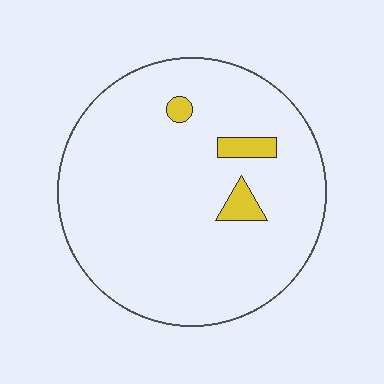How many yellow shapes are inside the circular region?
3.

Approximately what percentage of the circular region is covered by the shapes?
Approximately 5%.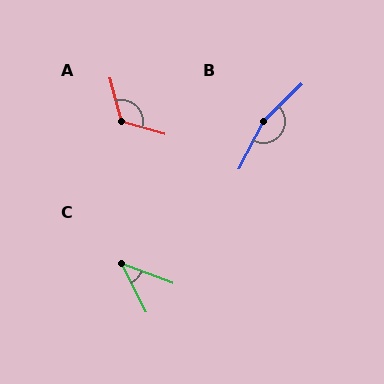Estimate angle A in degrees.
Approximately 121 degrees.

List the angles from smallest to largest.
C (42°), A (121°), B (162°).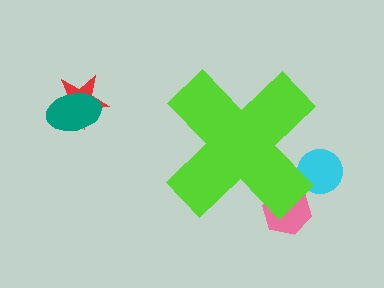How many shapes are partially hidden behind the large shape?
2 shapes are partially hidden.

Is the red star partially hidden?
No, the red star is fully visible.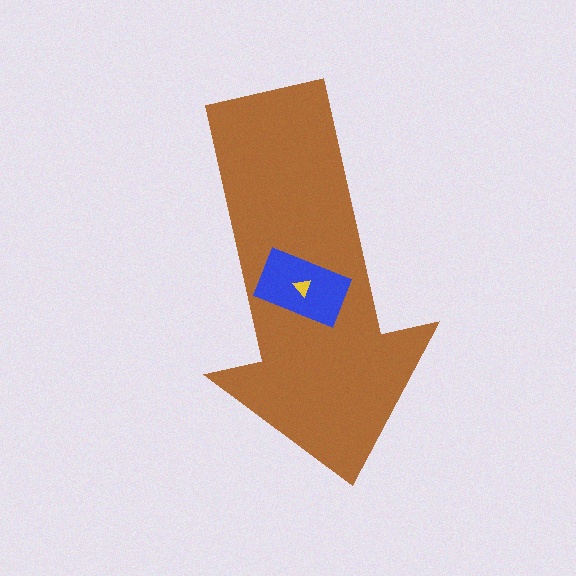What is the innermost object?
The yellow triangle.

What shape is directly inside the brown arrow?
The blue rectangle.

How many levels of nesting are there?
3.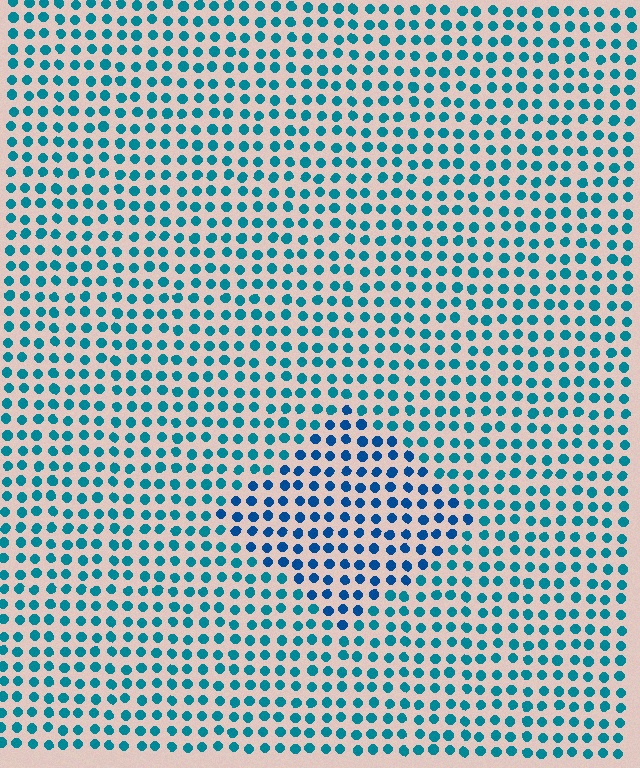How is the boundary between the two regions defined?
The boundary is defined purely by a slight shift in hue (about 24 degrees). Spacing, size, and orientation are identical on both sides.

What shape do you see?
I see a diamond.